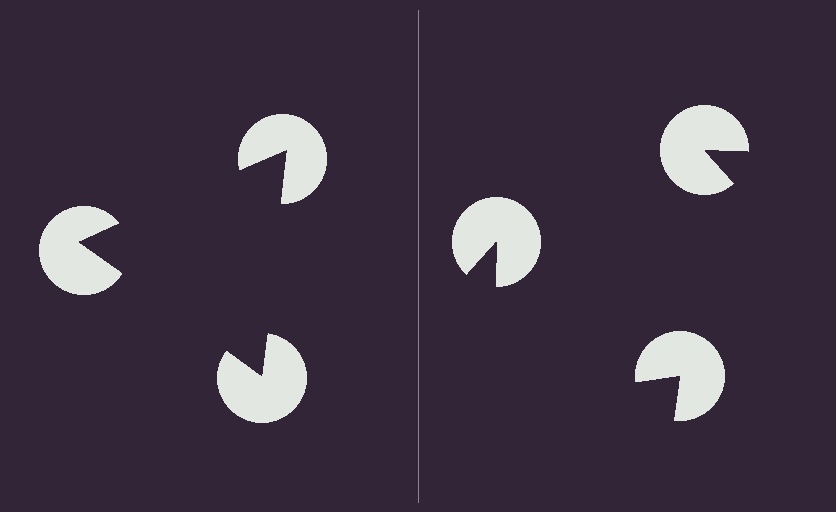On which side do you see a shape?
An illusory triangle appears on the left side. On the right side the wedge cuts are rotated, so no coherent shape forms.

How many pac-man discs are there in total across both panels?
6 — 3 on each side.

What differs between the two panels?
The pac-man discs are positioned identically on both sides; only the wedge orientations differ. On the left they align to a triangle; on the right they are misaligned.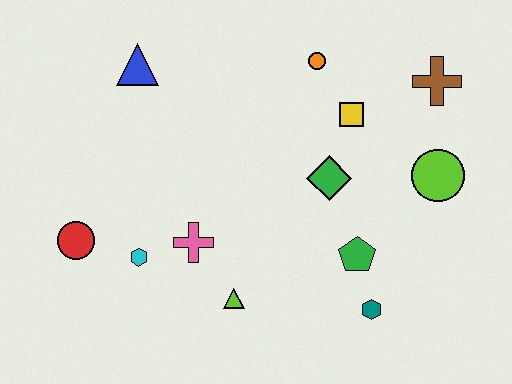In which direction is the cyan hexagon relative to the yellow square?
The cyan hexagon is to the left of the yellow square.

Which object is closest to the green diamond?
The yellow square is closest to the green diamond.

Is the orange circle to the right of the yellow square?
No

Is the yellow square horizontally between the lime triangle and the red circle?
No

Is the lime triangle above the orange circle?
No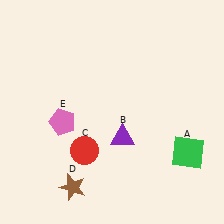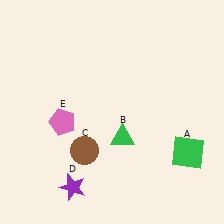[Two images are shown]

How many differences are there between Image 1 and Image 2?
There are 3 differences between the two images.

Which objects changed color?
B changed from purple to green. C changed from red to brown. D changed from brown to purple.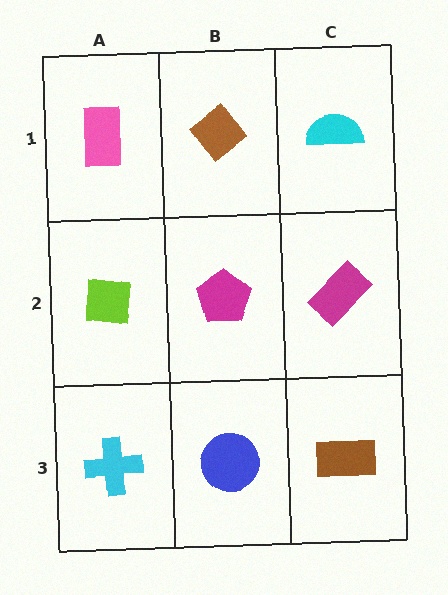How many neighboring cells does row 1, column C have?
2.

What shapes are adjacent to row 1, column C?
A magenta rectangle (row 2, column C), a brown diamond (row 1, column B).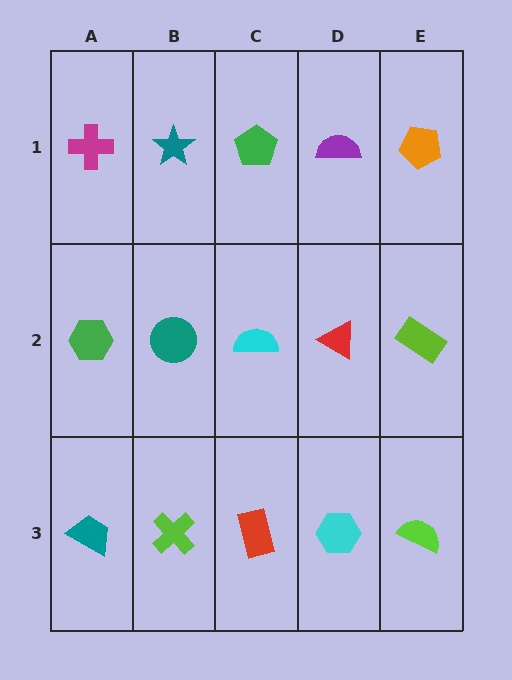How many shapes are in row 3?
5 shapes.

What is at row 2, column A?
A green hexagon.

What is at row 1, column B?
A teal star.